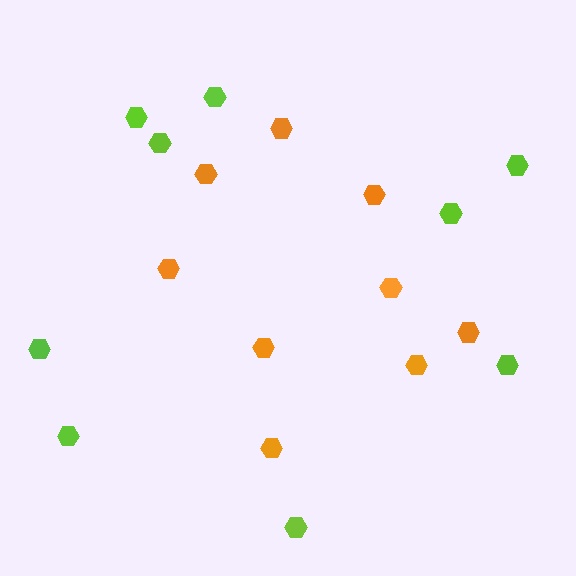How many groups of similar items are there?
There are 2 groups: one group of lime hexagons (9) and one group of orange hexagons (9).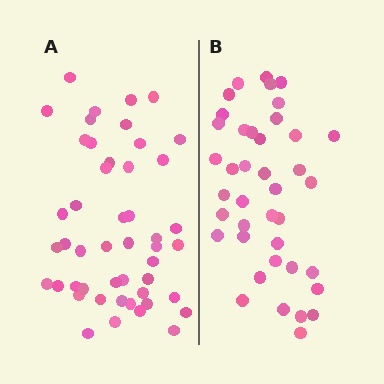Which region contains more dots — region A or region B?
Region A (the left region) has more dots.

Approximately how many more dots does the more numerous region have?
Region A has roughly 8 or so more dots than region B.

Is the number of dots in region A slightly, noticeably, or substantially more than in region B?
Region A has only slightly more — the two regions are fairly close. The ratio is roughly 1.2 to 1.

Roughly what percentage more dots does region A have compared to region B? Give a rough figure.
About 20% more.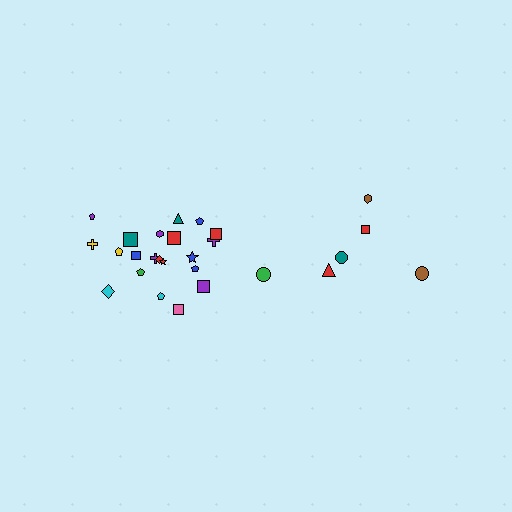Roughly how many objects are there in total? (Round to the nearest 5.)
Roughly 25 objects in total.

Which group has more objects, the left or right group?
The left group.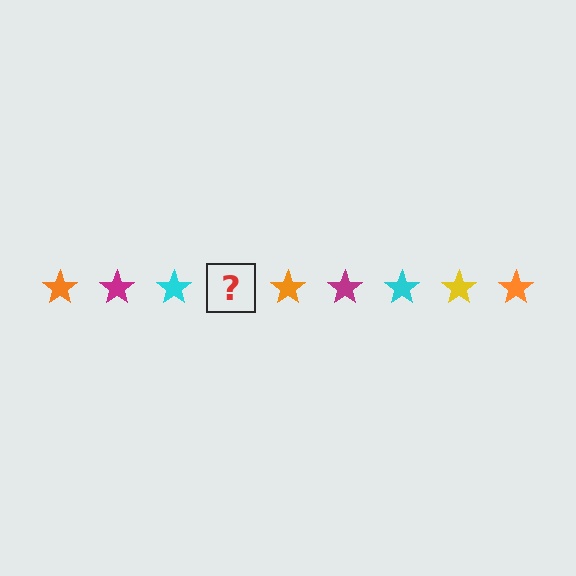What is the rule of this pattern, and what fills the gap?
The rule is that the pattern cycles through orange, magenta, cyan, yellow stars. The gap should be filled with a yellow star.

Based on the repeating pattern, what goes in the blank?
The blank should be a yellow star.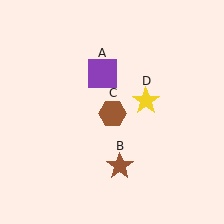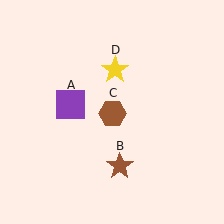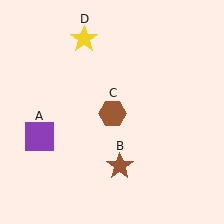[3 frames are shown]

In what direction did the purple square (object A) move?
The purple square (object A) moved down and to the left.